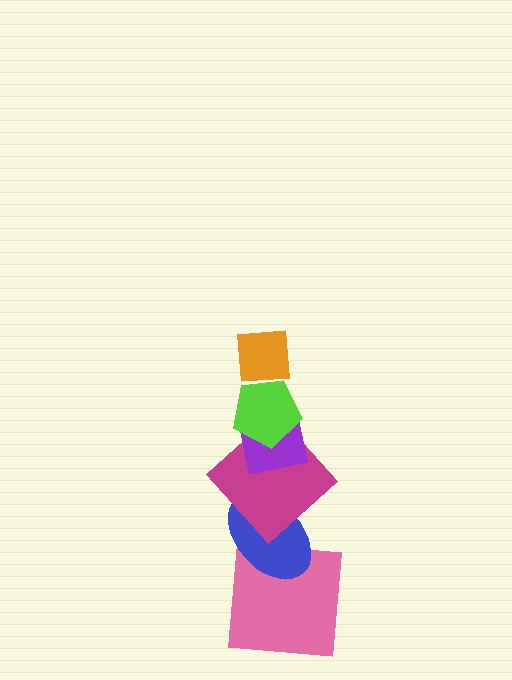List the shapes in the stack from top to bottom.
From top to bottom: the orange square, the lime pentagon, the purple square, the magenta diamond, the blue ellipse, the pink square.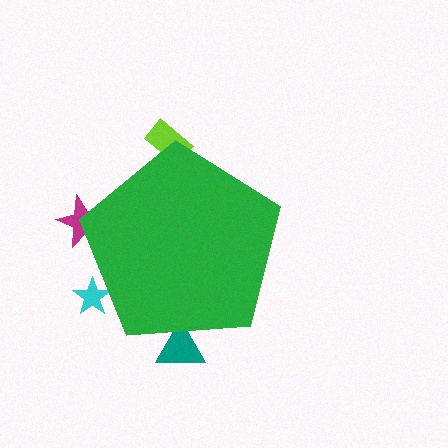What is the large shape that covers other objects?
A green pentagon.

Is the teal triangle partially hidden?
Yes, the teal triangle is partially hidden behind the green pentagon.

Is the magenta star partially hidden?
Yes, the magenta star is partially hidden behind the green pentagon.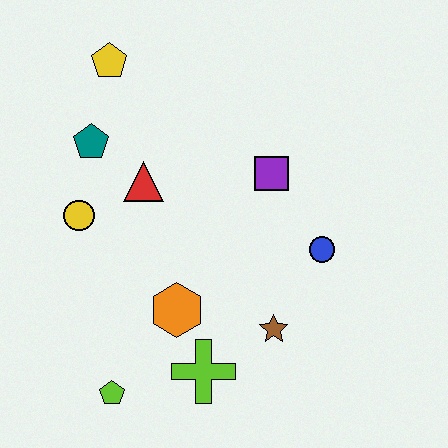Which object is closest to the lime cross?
The orange hexagon is closest to the lime cross.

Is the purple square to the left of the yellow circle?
No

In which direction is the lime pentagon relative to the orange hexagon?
The lime pentagon is below the orange hexagon.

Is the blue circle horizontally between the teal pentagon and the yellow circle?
No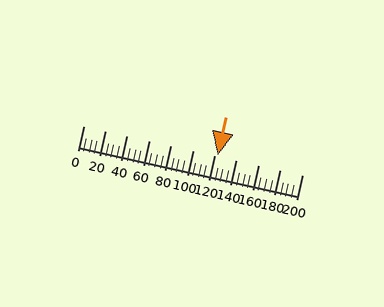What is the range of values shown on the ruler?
The ruler shows values from 0 to 200.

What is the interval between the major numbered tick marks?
The major tick marks are spaced 20 units apart.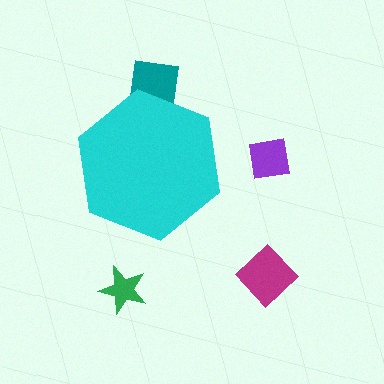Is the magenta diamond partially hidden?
No, the magenta diamond is fully visible.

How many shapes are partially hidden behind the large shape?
1 shape is partially hidden.